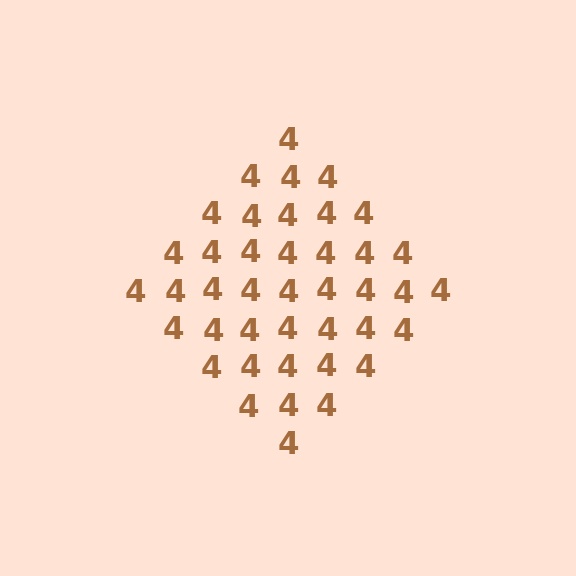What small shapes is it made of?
It is made of small digit 4's.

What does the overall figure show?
The overall figure shows a diamond.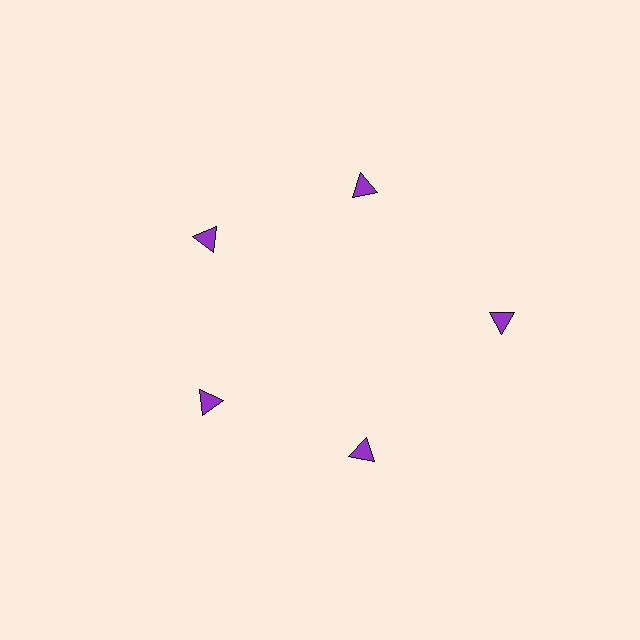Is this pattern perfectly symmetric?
No. The 5 purple triangles are arranged in a ring, but one element near the 3 o'clock position is pushed outward from the center, breaking the 5-fold rotational symmetry.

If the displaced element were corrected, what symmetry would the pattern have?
It would have 5-fold rotational symmetry — the pattern would map onto itself every 72 degrees.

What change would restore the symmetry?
The symmetry would be restored by moving it inward, back onto the ring so that all 5 triangles sit at equal angles and equal distance from the center.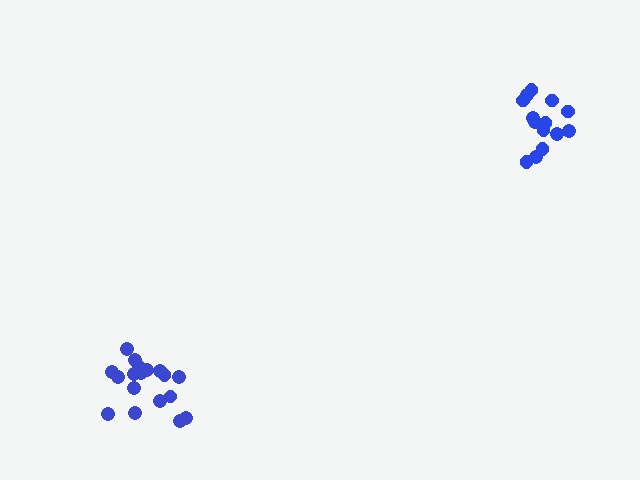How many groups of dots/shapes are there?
There are 2 groups.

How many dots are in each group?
Group 1: 18 dots, Group 2: 14 dots (32 total).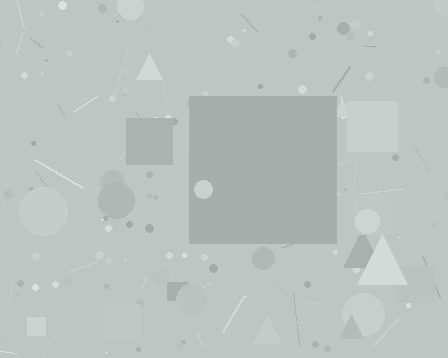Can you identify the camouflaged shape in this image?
The camouflaged shape is a square.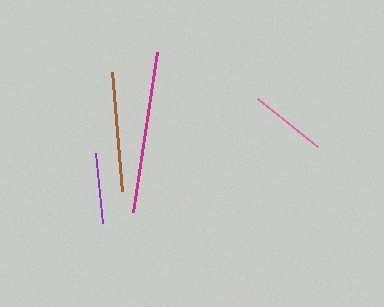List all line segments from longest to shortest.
From longest to shortest: magenta, brown, pink, purple.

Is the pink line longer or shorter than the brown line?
The brown line is longer than the pink line.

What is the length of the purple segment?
The purple segment is approximately 70 pixels long.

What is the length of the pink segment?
The pink segment is approximately 77 pixels long.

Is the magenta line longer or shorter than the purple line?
The magenta line is longer than the purple line.